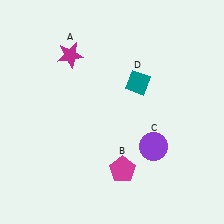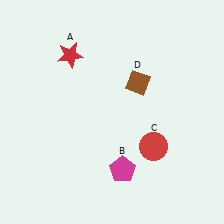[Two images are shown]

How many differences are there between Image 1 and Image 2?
There are 3 differences between the two images.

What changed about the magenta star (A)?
In Image 1, A is magenta. In Image 2, it changed to red.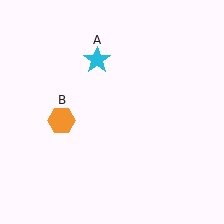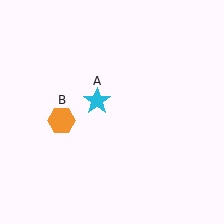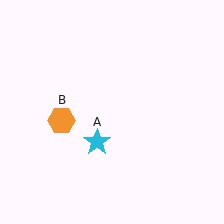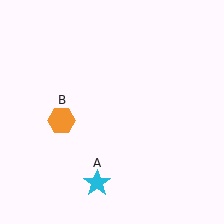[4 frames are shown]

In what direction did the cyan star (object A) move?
The cyan star (object A) moved down.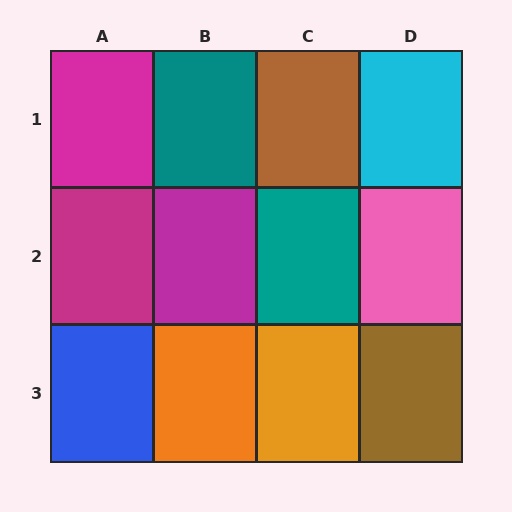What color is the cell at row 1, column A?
Magenta.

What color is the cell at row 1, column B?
Teal.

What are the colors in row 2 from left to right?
Magenta, magenta, teal, pink.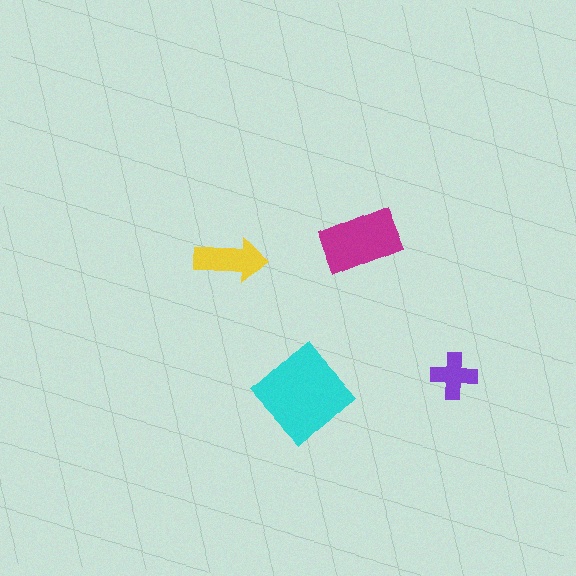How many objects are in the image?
There are 4 objects in the image.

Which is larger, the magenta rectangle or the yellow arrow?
The magenta rectangle.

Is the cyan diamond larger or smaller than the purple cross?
Larger.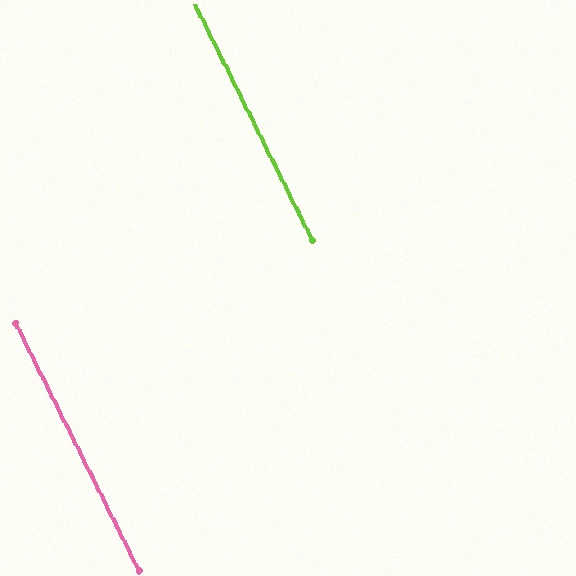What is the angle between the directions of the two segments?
Approximately 0 degrees.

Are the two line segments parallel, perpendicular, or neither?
Parallel — their directions differ by only 0.0°.